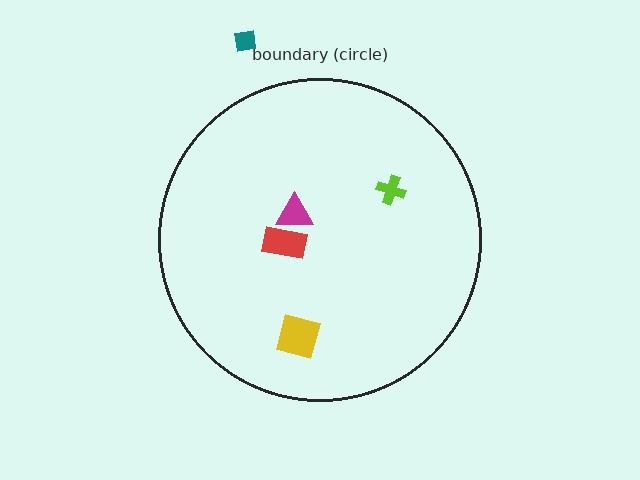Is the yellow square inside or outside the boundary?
Inside.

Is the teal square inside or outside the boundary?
Outside.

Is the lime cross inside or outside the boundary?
Inside.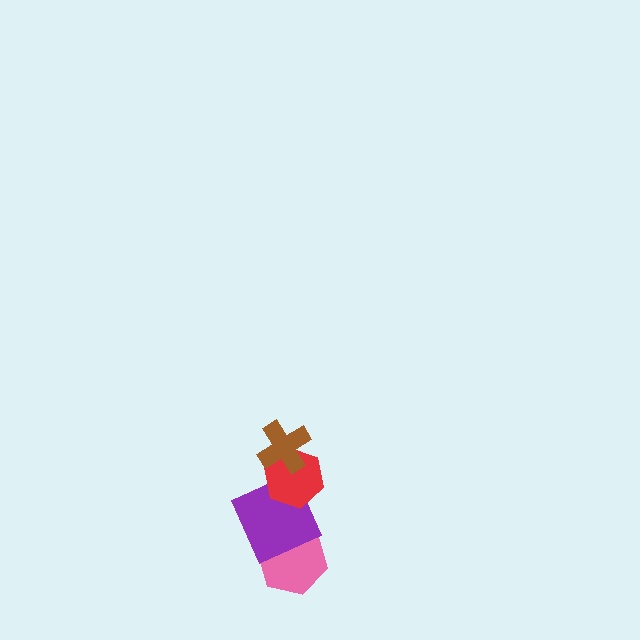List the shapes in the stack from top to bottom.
From top to bottom: the brown cross, the red hexagon, the purple square, the pink hexagon.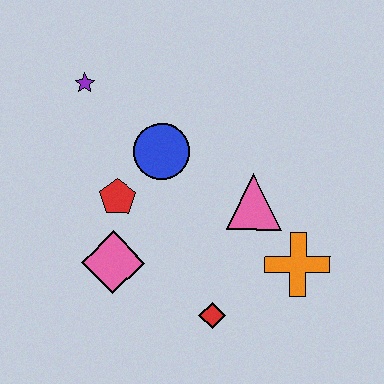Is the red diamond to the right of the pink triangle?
No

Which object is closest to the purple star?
The blue circle is closest to the purple star.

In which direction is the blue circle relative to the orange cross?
The blue circle is to the left of the orange cross.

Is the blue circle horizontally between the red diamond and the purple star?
Yes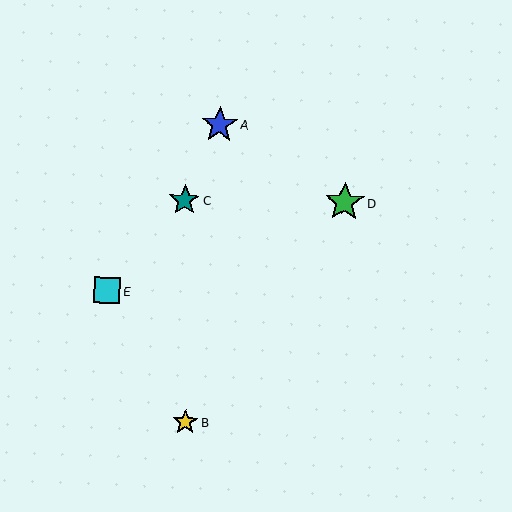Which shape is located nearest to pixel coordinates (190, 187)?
The teal star (labeled C) at (185, 200) is nearest to that location.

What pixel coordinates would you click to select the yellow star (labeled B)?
Click at (185, 422) to select the yellow star B.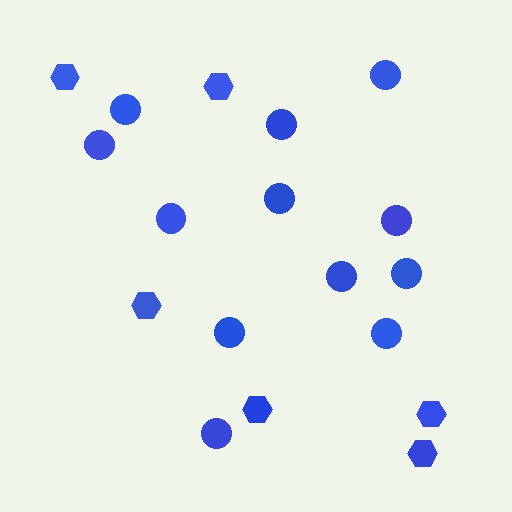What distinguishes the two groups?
There are 2 groups: one group of circles (12) and one group of hexagons (6).